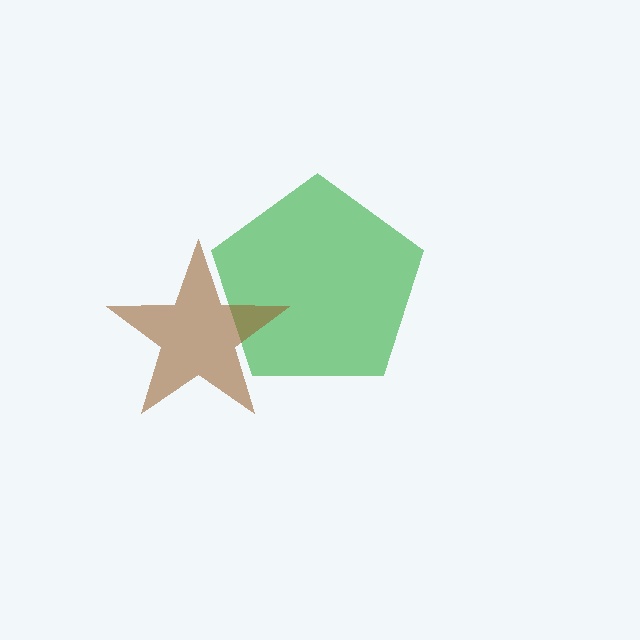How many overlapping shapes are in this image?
There are 2 overlapping shapes in the image.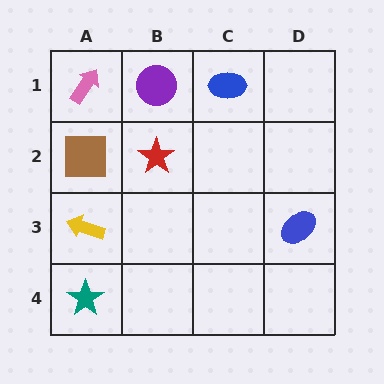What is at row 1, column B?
A purple circle.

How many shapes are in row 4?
1 shape.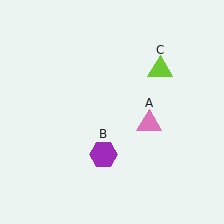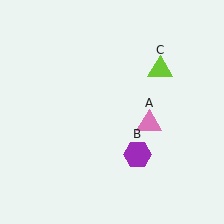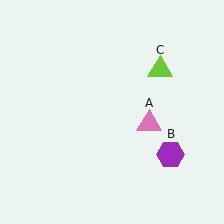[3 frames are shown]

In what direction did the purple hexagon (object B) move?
The purple hexagon (object B) moved right.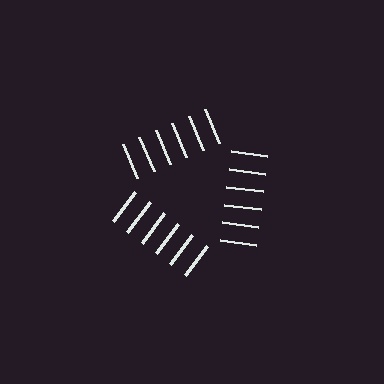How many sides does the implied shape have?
3 sides — the line-ends trace a triangle.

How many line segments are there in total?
18 — 6 along each of the 3 edges.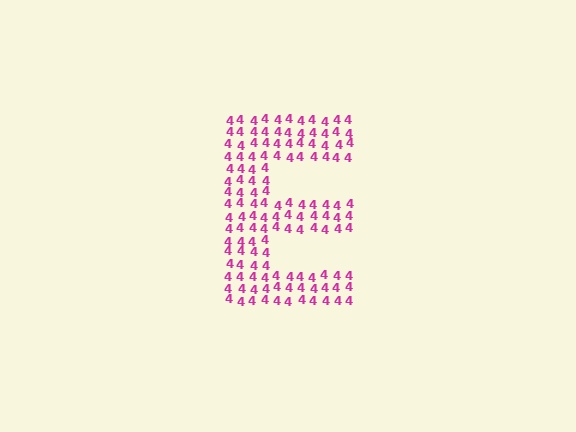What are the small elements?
The small elements are digit 4's.